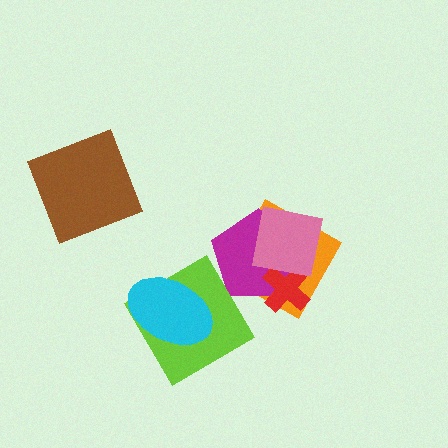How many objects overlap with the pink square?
3 objects overlap with the pink square.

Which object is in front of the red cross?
The pink square is in front of the red cross.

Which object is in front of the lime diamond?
The cyan ellipse is in front of the lime diamond.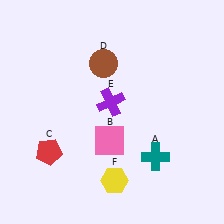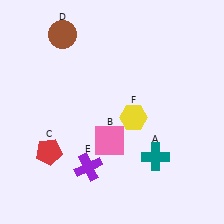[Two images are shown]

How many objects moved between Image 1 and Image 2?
3 objects moved between the two images.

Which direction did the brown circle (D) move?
The brown circle (D) moved left.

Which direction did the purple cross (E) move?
The purple cross (E) moved down.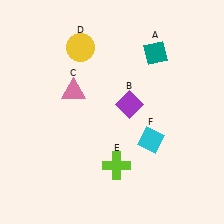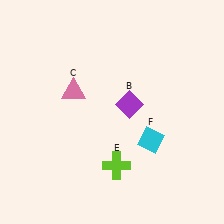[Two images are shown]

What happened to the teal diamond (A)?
The teal diamond (A) was removed in Image 2. It was in the top-right area of Image 1.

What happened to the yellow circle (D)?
The yellow circle (D) was removed in Image 2. It was in the top-left area of Image 1.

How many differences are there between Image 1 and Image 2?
There are 2 differences between the two images.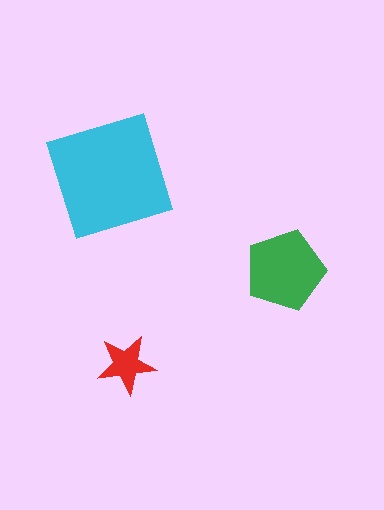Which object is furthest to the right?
The green pentagon is rightmost.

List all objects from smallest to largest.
The red star, the green pentagon, the cyan square.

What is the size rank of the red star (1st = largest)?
3rd.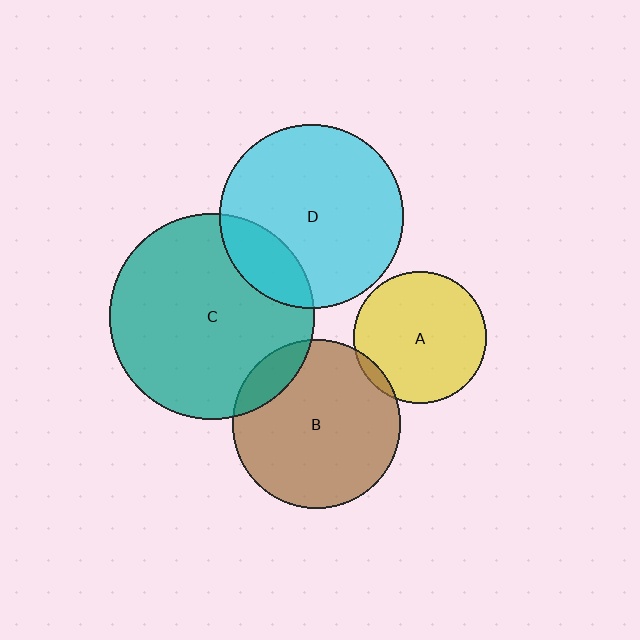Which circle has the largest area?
Circle C (teal).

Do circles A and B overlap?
Yes.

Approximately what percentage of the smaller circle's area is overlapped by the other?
Approximately 5%.